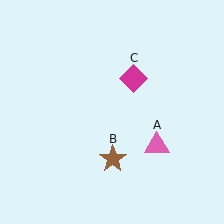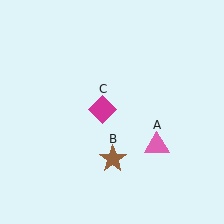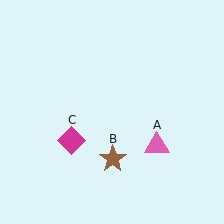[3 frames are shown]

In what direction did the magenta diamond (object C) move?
The magenta diamond (object C) moved down and to the left.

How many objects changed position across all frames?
1 object changed position: magenta diamond (object C).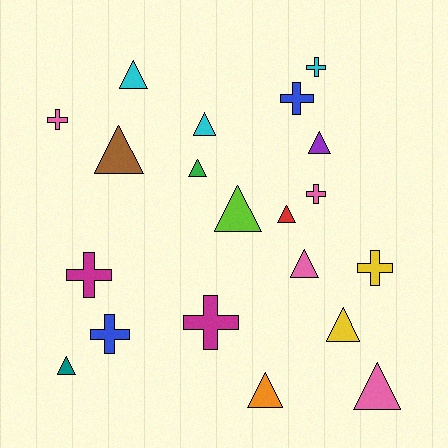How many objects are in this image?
There are 20 objects.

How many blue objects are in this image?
There are 2 blue objects.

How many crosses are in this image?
There are 8 crosses.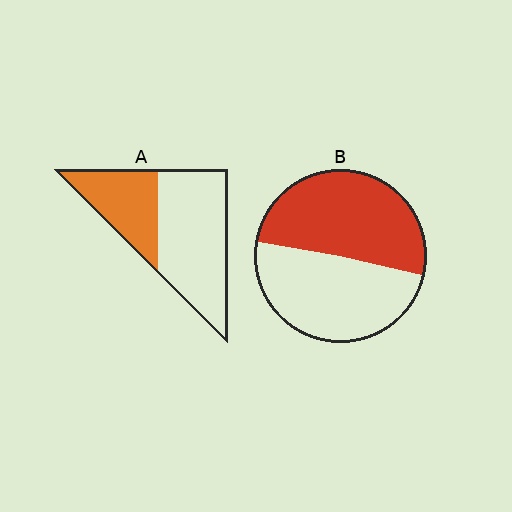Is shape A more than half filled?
No.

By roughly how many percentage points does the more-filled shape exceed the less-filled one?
By roughly 15 percentage points (B over A).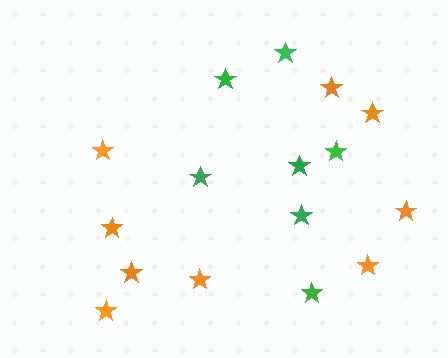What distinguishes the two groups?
There are 2 groups: one group of green stars (7) and one group of orange stars (9).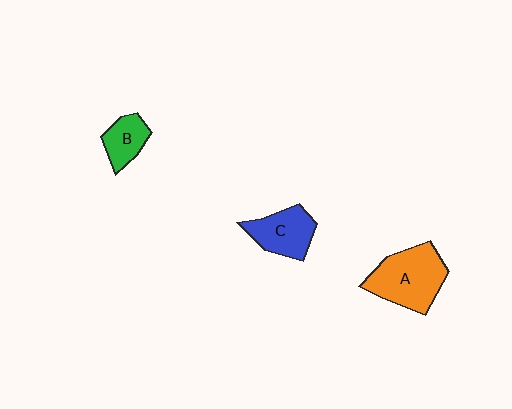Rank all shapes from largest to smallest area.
From largest to smallest: A (orange), C (blue), B (green).